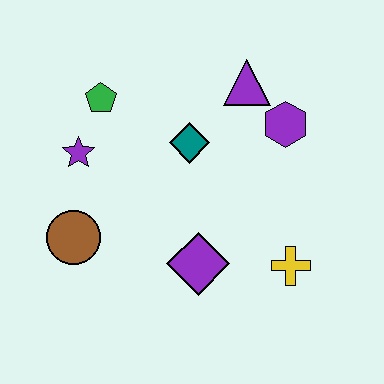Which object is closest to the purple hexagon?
The purple triangle is closest to the purple hexagon.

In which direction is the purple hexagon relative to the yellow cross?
The purple hexagon is above the yellow cross.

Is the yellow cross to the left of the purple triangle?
No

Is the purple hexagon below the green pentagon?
Yes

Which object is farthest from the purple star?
The yellow cross is farthest from the purple star.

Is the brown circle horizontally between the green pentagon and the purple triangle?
No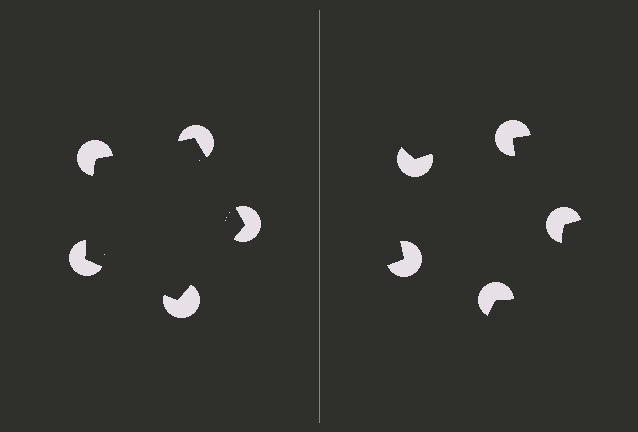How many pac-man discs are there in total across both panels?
10 — 5 on each side.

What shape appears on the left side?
An illusory pentagon.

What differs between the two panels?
The pac-man discs are positioned identically on both sides; only the wedge orientations differ. On the left they align to a pentagon; on the right they are misaligned.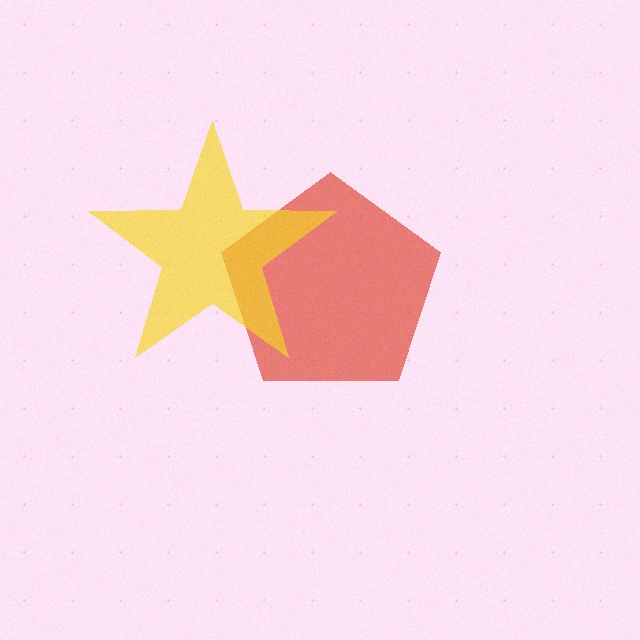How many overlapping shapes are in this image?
There are 2 overlapping shapes in the image.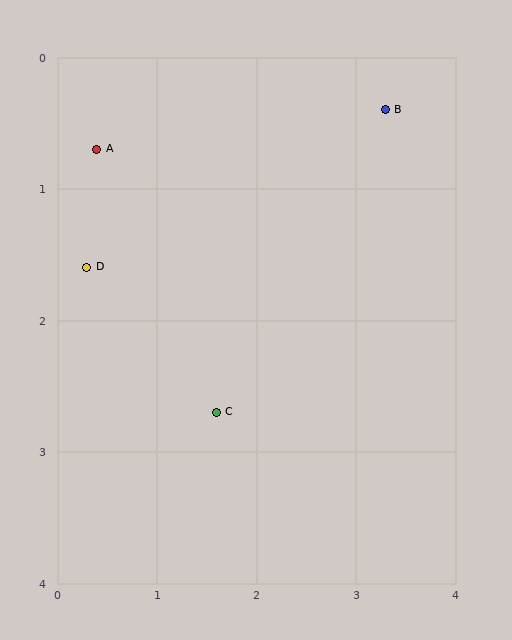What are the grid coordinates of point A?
Point A is at approximately (0.4, 0.7).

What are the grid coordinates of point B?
Point B is at approximately (3.3, 0.4).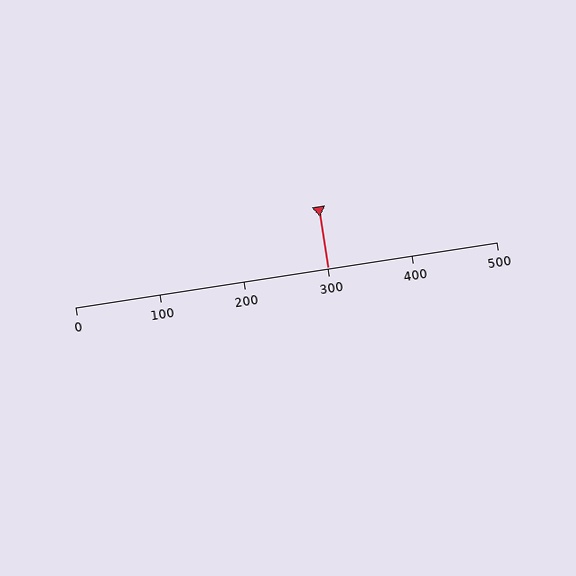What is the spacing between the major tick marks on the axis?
The major ticks are spaced 100 apart.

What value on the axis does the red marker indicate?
The marker indicates approximately 300.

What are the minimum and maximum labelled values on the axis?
The axis runs from 0 to 500.